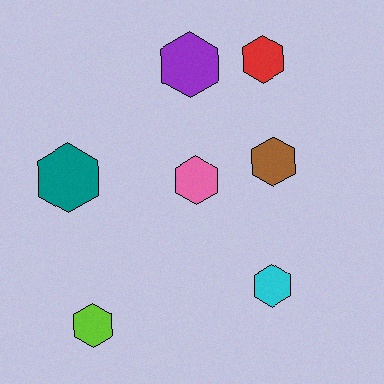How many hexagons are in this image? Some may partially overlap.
There are 7 hexagons.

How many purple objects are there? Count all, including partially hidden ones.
There is 1 purple object.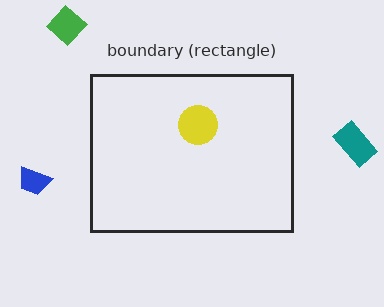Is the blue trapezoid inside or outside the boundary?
Outside.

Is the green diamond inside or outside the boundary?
Outside.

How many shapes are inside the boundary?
1 inside, 3 outside.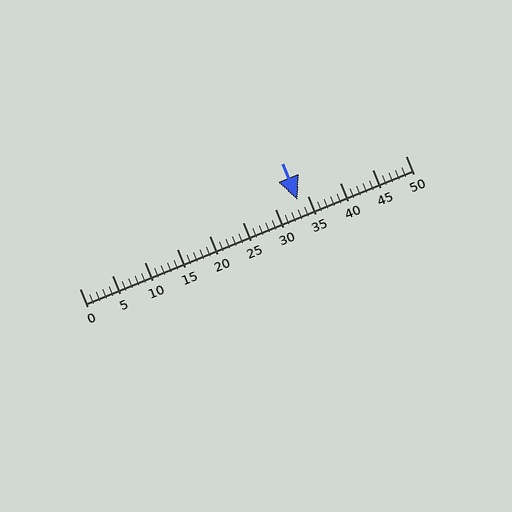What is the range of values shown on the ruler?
The ruler shows values from 0 to 50.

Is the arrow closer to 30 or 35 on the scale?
The arrow is closer to 35.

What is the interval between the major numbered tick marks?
The major tick marks are spaced 5 units apart.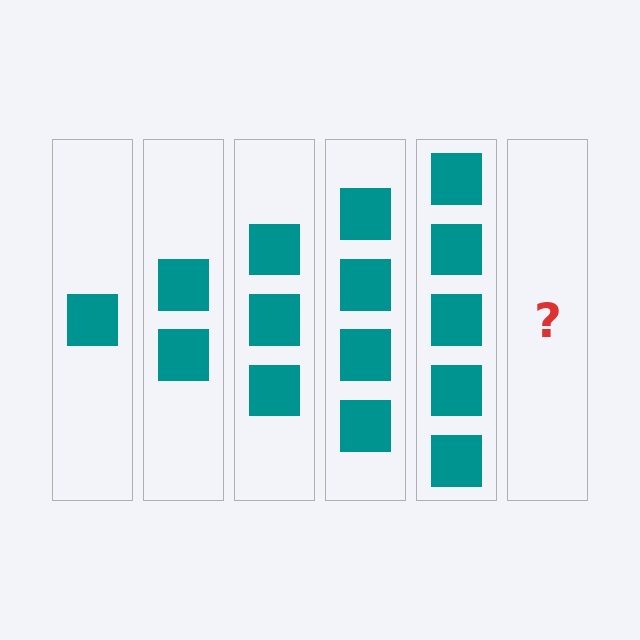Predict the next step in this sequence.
The next step is 6 squares.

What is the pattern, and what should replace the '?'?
The pattern is that each step adds one more square. The '?' should be 6 squares.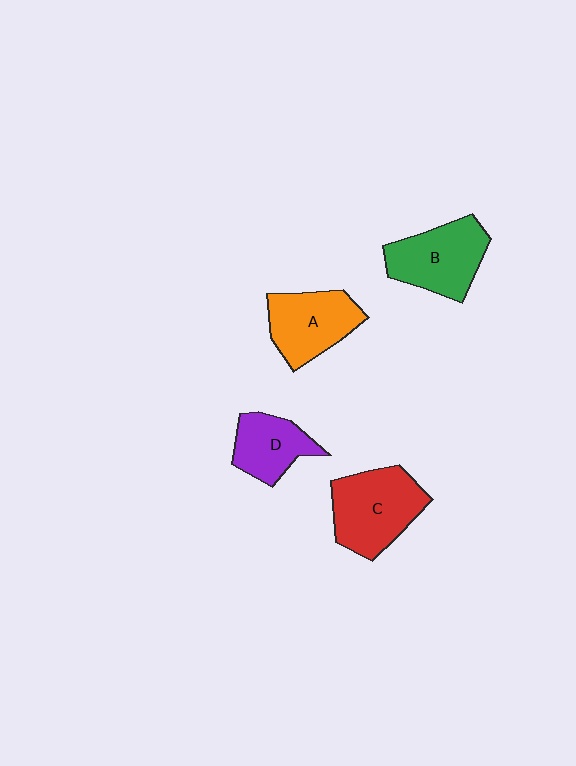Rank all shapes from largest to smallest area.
From largest to smallest: C (red), B (green), A (orange), D (purple).